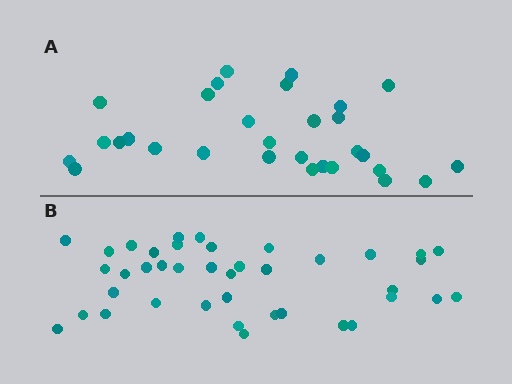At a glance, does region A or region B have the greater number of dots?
Region B (the bottom region) has more dots.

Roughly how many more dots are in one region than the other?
Region B has roughly 10 or so more dots than region A.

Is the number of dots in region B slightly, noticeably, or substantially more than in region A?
Region B has noticeably more, but not dramatically so. The ratio is roughly 1.3 to 1.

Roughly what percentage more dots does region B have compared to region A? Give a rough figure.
About 35% more.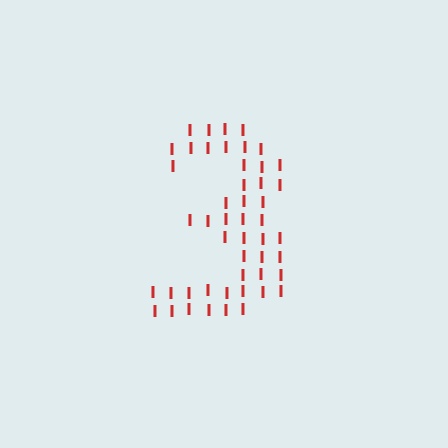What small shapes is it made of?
It is made of small letter I's.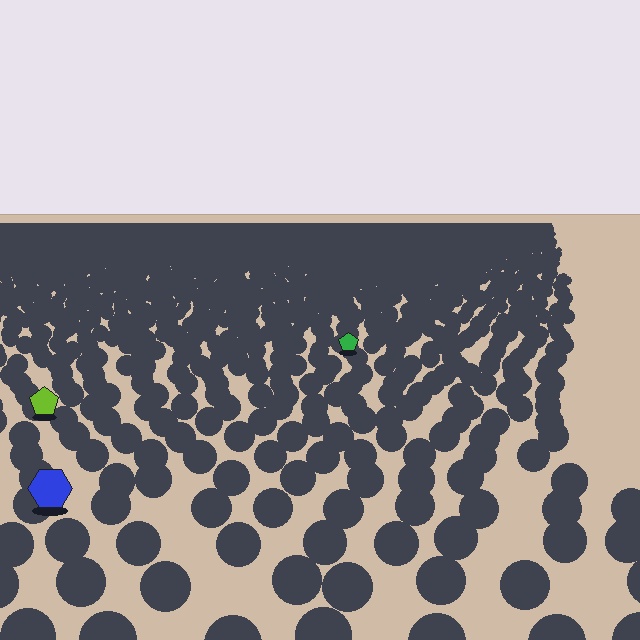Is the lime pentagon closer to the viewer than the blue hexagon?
No. The blue hexagon is closer — you can tell from the texture gradient: the ground texture is coarser near it.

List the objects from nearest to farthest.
From nearest to farthest: the blue hexagon, the lime pentagon, the green pentagon.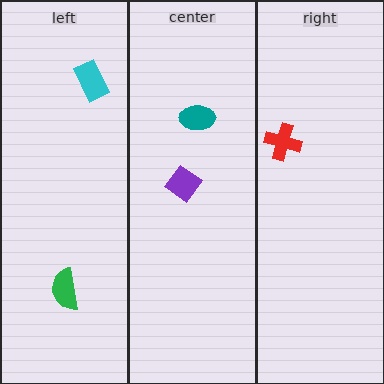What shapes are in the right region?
The red cross.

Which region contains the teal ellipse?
The center region.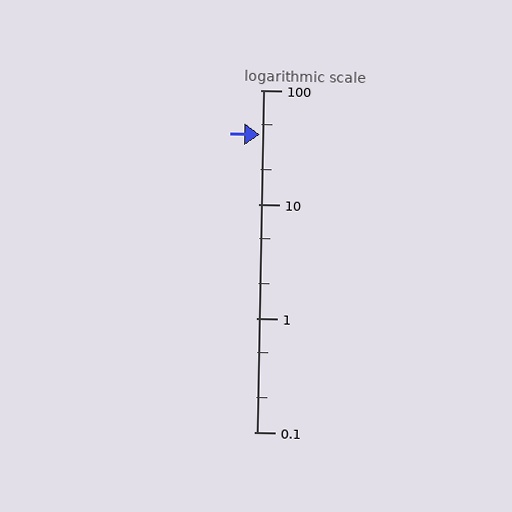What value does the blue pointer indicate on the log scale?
The pointer indicates approximately 41.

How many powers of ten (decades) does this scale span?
The scale spans 3 decades, from 0.1 to 100.